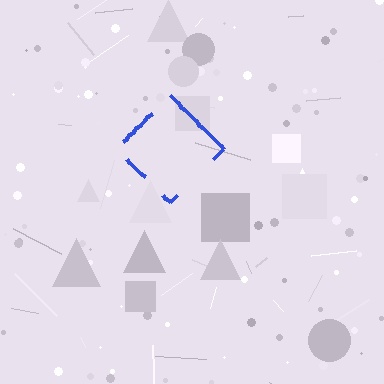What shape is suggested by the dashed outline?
The dashed outline suggests a diamond.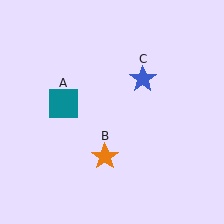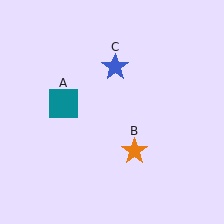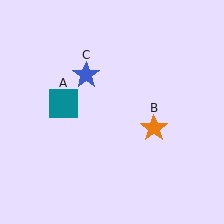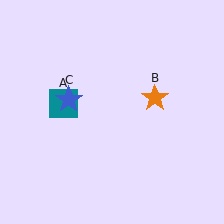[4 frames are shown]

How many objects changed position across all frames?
2 objects changed position: orange star (object B), blue star (object C).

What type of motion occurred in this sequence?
The orange star (object B), blue star (object C) rotated counterclockwise around the center of the scene.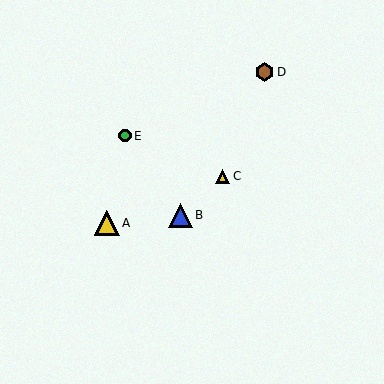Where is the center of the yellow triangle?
The center of the yellow triangle is at (223, 176).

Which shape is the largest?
The yellow triangle (labeled A) is the largest.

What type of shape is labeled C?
Shape C is a yellow triangle.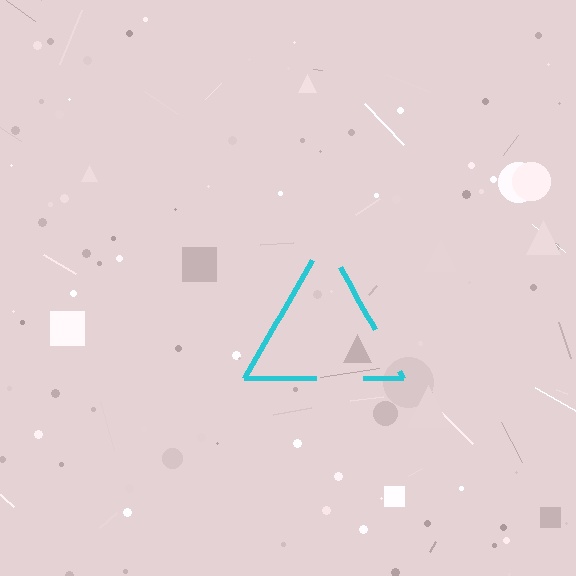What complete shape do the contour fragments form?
The contour fragments form a triangle.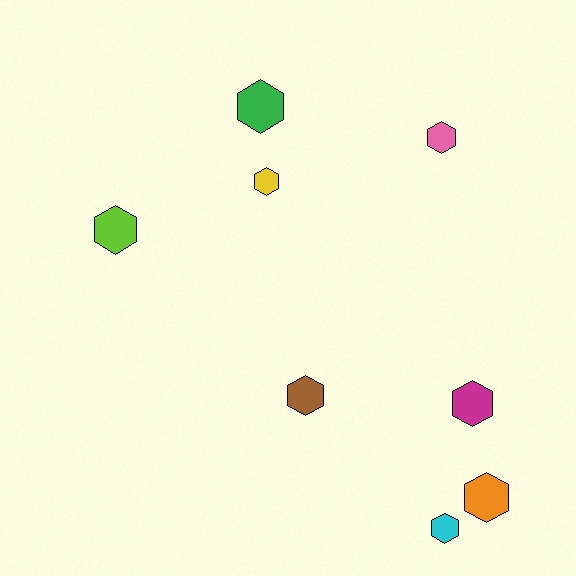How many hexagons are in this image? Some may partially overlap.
There are 8 hexagons.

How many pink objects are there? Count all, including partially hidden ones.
There is 1 pink object.